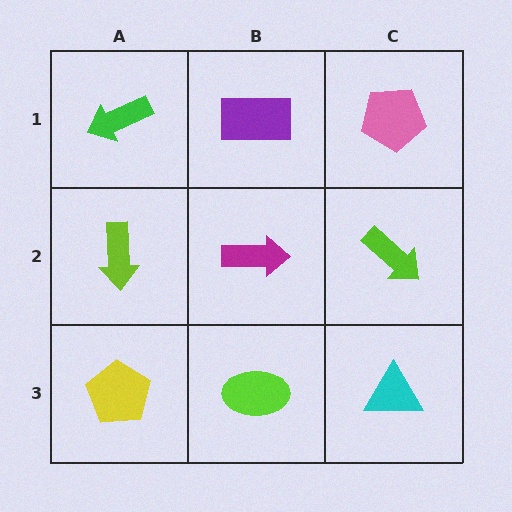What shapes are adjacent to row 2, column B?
A purple rectangle (row 1, column B), a lime ellipse (row 3, column B), a lime arrow (row 2, column A), a lime arrow (row 2, column C).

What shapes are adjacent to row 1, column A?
A lime arrow (row 2, column A), a purple rectangle (row 1, column B).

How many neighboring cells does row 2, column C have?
3.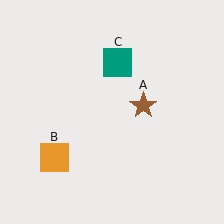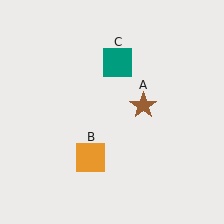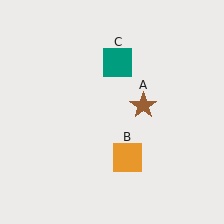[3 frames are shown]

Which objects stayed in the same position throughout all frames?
Brown star (object A) and teal square (object C) remained stationary.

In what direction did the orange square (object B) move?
The orange square (object B) moved right.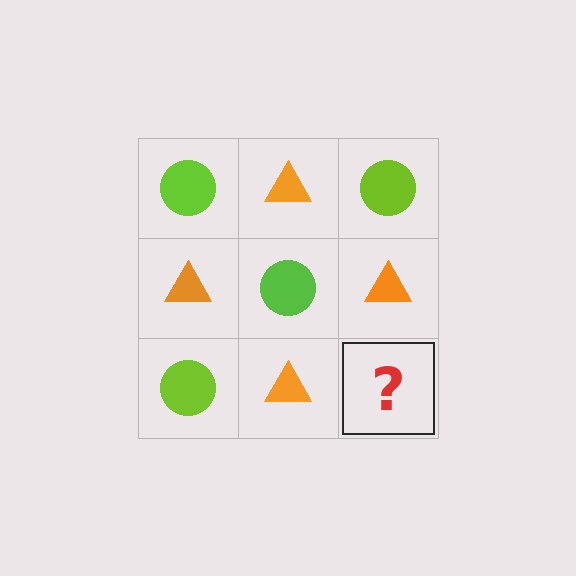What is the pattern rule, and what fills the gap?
The rule is that it alternates lime circle and orange triangle in a checkerboard pattern. The gap should be filled with a lime circle.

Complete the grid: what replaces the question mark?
The question mark should be replaced with a lime circle.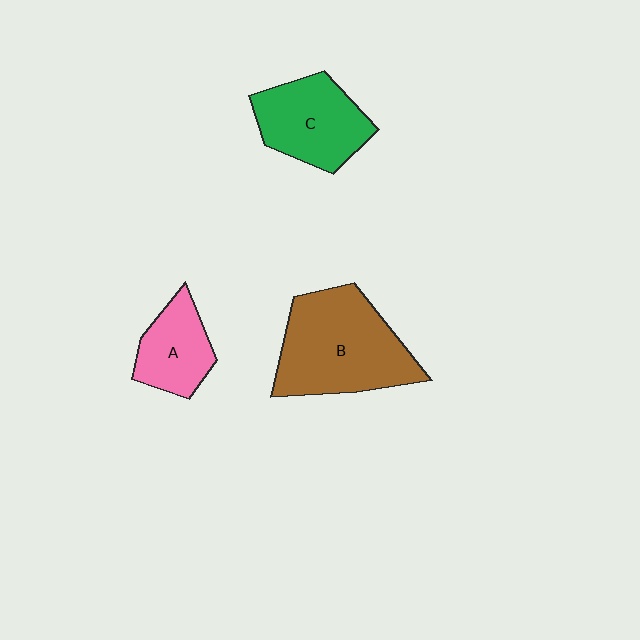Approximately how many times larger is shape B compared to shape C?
Approximately 1.4 times.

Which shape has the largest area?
Shape B (brown).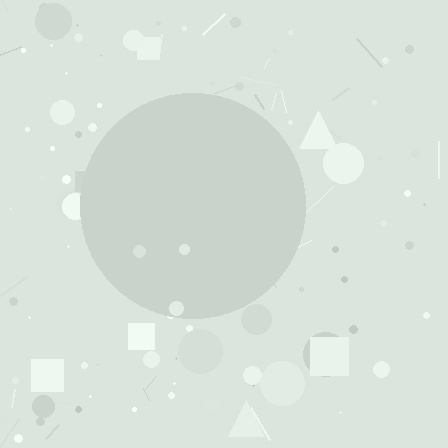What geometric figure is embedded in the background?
A circle is embedded in the background.